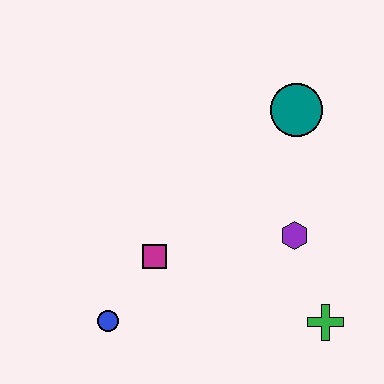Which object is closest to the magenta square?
The blue circle is closest to the magenta square.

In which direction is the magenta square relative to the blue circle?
The magenta square is above the blue circle.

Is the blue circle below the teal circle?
Yes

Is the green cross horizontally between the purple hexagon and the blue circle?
No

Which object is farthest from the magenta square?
The teal circle is farthest from the magenta square.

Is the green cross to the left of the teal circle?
No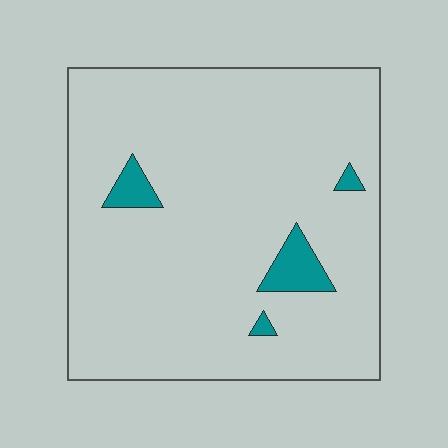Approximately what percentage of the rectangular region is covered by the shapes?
Approximately 5%.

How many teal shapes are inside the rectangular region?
4.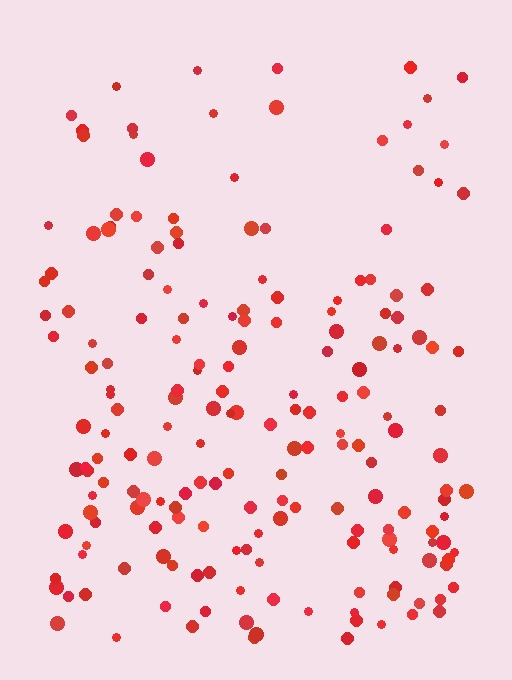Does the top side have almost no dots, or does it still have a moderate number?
Still a moderate number, just noticeably fewer than the bottom.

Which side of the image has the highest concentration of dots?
The bottom.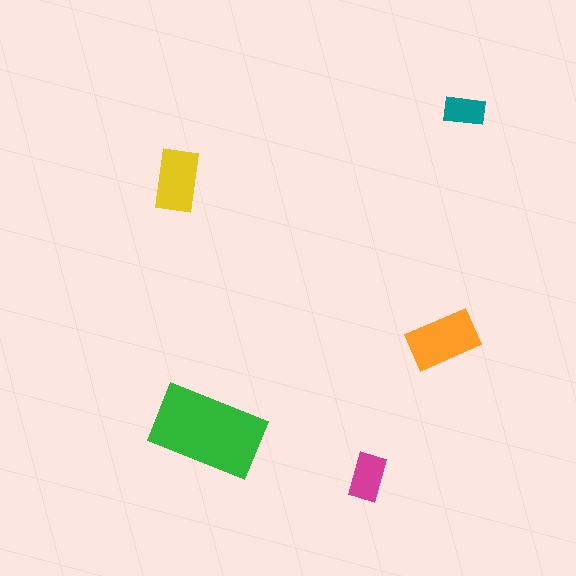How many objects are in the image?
There are 5 objects in the image.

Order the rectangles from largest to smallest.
the green one, the orange one, the yellow one, the magenta one, the teal one.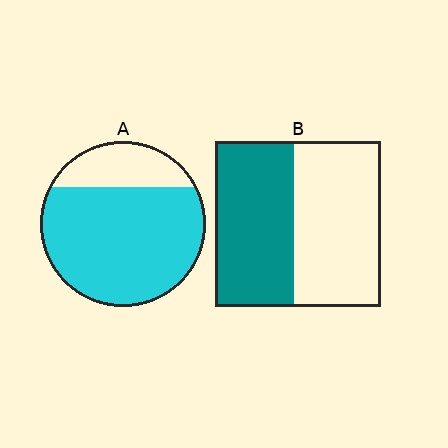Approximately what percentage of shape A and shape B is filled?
A is approximately 75% and B is approximately 50%.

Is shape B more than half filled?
Roughly half.